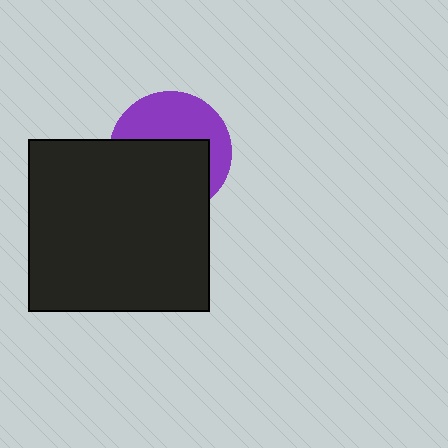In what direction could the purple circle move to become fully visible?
The purple circle could move up. That would shift it out from behind the black rectangle entirely.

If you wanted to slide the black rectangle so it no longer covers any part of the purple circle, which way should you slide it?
Slide it down — that is the most direct way to separate the two shapes.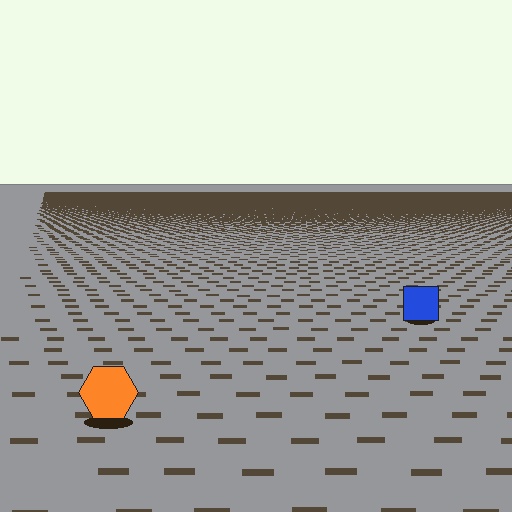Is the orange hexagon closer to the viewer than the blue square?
Yes. The orange hexagon is closer — you can tell from the texture gradient: the ground texture is coarser near it.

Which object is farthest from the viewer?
The blue square is farthest from the viewer. It appears smaller and the ground texture around it is denser.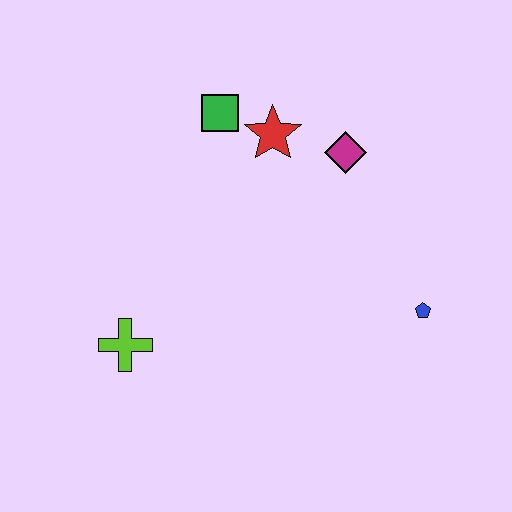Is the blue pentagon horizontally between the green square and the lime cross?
No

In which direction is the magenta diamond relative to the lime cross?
The magenta diamond is to the right of the lime cross.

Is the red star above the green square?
No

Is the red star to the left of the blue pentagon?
Yes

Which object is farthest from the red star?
The lime cross is farthest from the red star.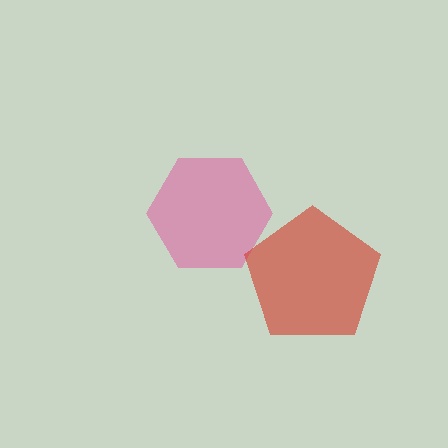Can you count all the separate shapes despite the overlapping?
Yes, there are 2 separate shapes.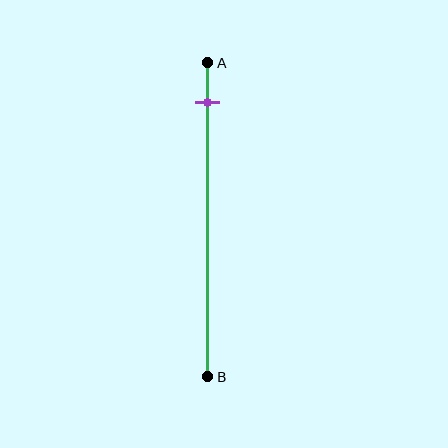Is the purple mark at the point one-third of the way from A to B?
No, the mark is at about 15% from A, not at the 33% one-third point.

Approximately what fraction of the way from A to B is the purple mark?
The purple mark is approximately 15% of the way from A to B.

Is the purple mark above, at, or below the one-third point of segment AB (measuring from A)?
The purple mark is above the one-third point of segment AB.